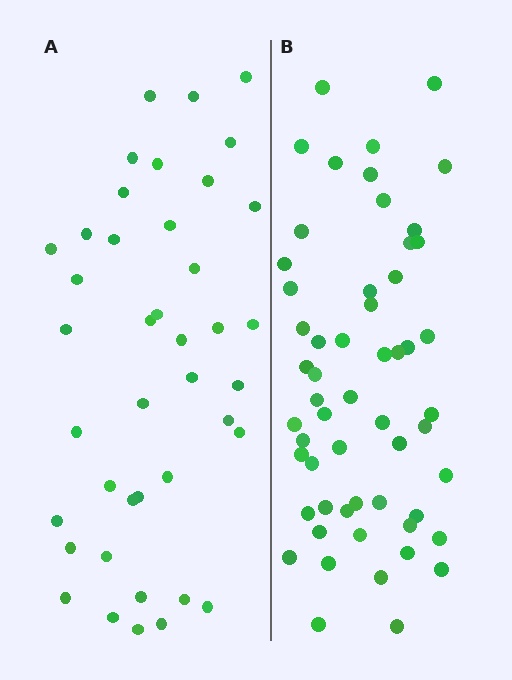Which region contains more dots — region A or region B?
Region B (the right region) has more dots.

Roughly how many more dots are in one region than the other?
Region B has approximately 15 more dots than region A.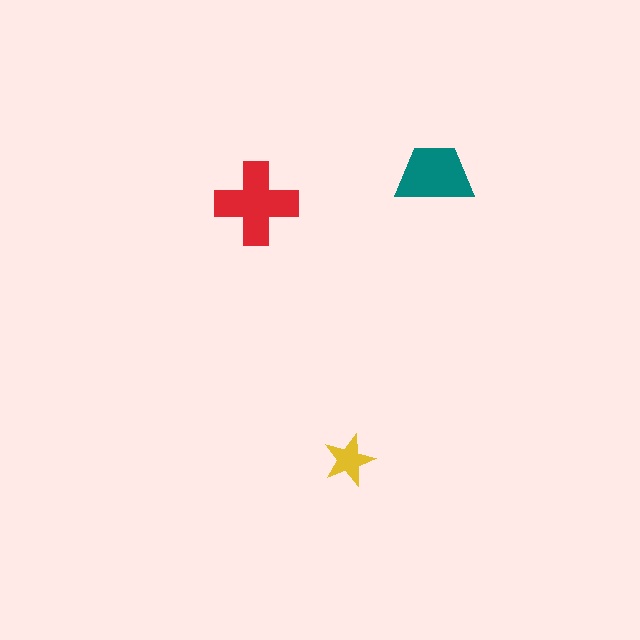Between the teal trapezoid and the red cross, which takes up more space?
The red cross.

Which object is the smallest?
The yellow star.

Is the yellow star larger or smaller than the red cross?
Smaller.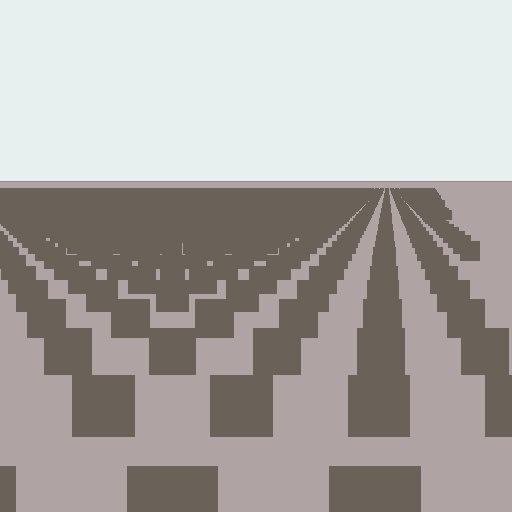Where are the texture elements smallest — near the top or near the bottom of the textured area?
Near the top.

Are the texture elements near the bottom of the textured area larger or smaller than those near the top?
Larger. Near the bottom, elements are closer to the viewer and appear at a bigger on-screen size.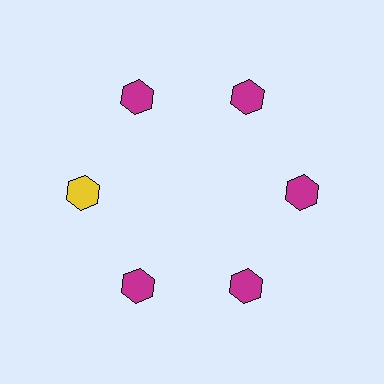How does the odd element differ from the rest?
It has a different color: yellow instead of magenta.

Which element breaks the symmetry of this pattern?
The yellow hexagon at roughly the 9 o'clock position breaks the symmetry. All other shapes are magenta hexagons.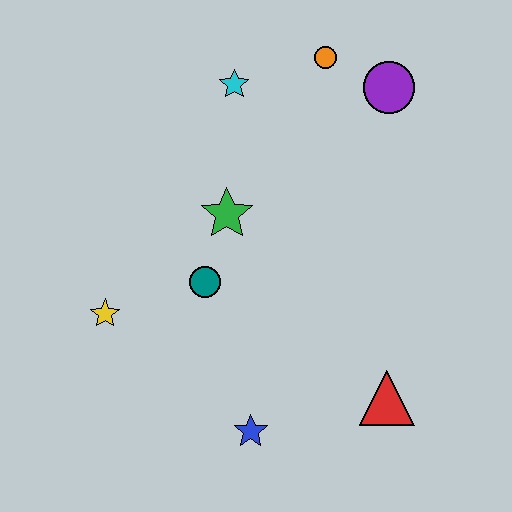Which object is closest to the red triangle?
The blue star is closest to the red triangle.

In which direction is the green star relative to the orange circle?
The green star is below the orange circle.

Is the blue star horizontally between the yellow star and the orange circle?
Yes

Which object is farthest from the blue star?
The orange circle is farthest from the blue star.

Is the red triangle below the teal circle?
Yes